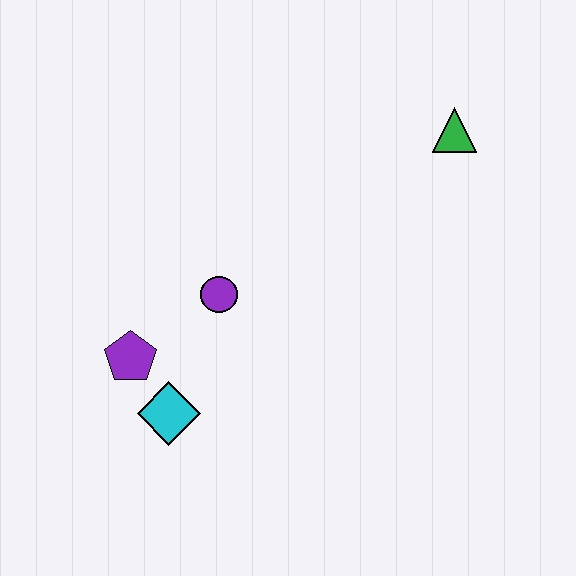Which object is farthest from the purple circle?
The green triangle is farthest from the purple circle.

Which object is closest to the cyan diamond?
The purple pentagon is closest to the cyan diamond.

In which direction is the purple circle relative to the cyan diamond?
The purple circle is above the cyan diamond.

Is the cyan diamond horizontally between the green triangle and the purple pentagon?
Yes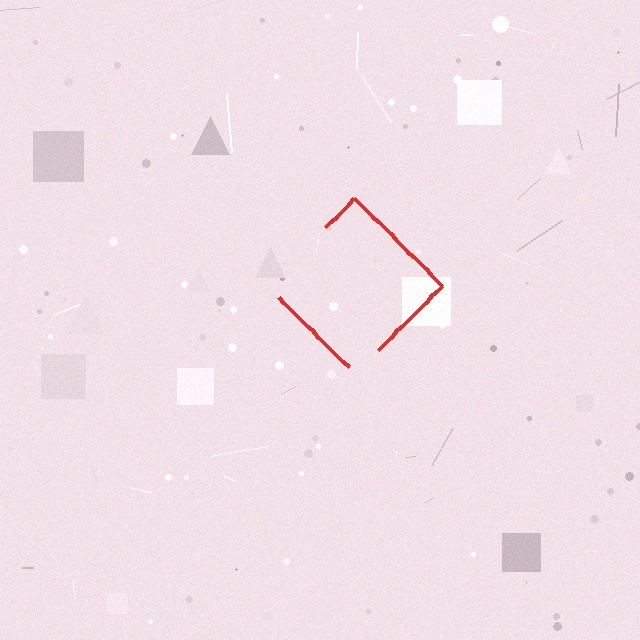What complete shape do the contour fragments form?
The contour fragments form a diamond.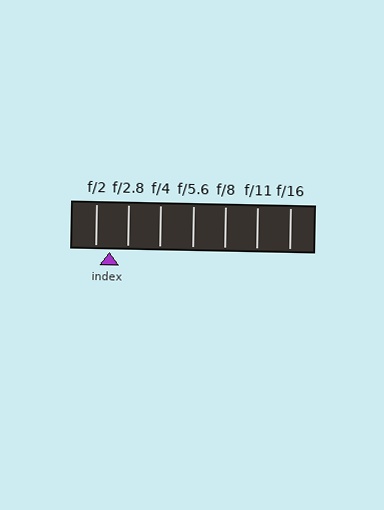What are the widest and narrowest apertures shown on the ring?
The widest aperture shown is f/2 and the narrowest is f/16.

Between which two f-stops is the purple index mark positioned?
The index mark is between f/2 and f/2.8.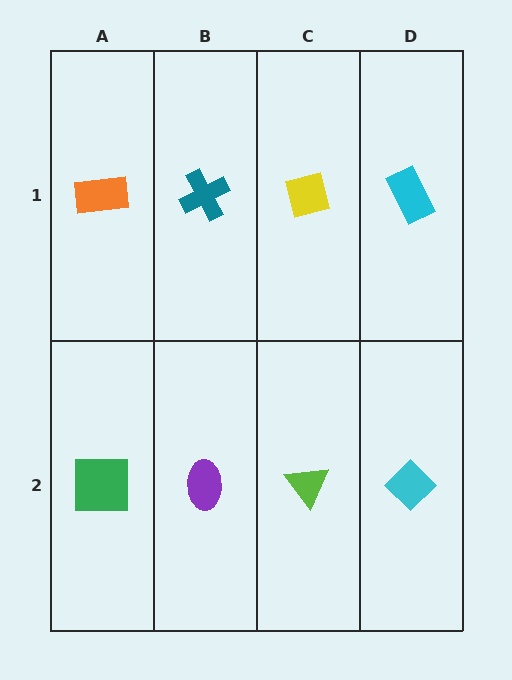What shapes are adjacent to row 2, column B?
A teal cross (row 1, column B), a green square (row 2, column A), a lime triangle (row 2, column C).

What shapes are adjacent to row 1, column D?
A cyan diamond (row 2, column D), a yellow square (row 1, column C).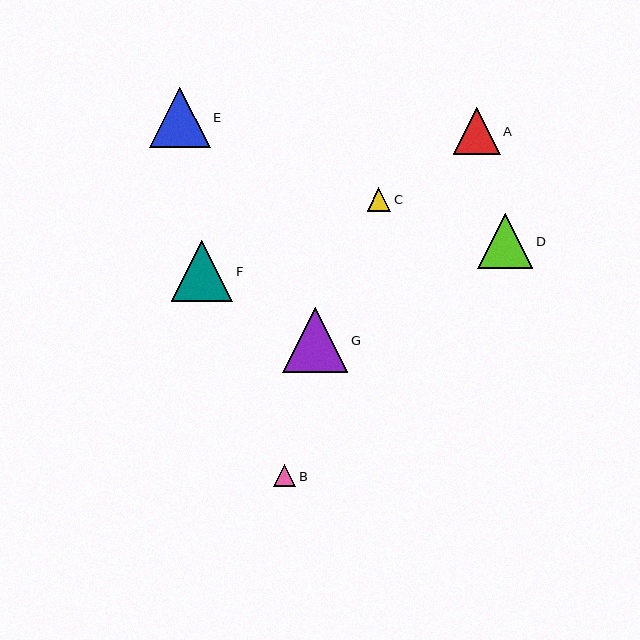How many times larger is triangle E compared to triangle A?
Triangle E is approximately 1.3 times the size of triangle A.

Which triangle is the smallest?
Triangle B is the smallest with a size of approximately 22 pixels.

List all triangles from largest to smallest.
From largest to smallest: G, F, E, D, A, C, B.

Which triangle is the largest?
Triangle G is the largest with a size of approximately 65 pixels.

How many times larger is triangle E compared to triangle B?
Triangle E is approximately 2.7 times the size of triangle B.